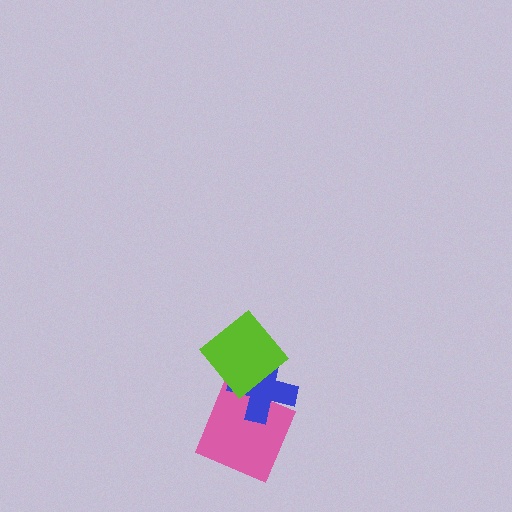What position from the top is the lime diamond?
The lime diamond is 1st from the top.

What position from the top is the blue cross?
The blue cross is 2nd from the top.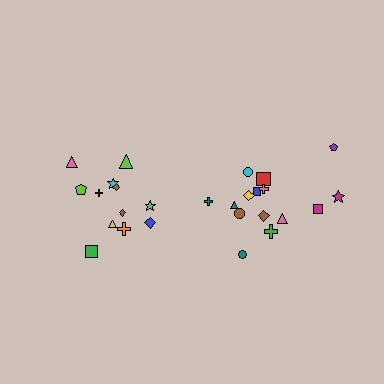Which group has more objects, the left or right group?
The right group.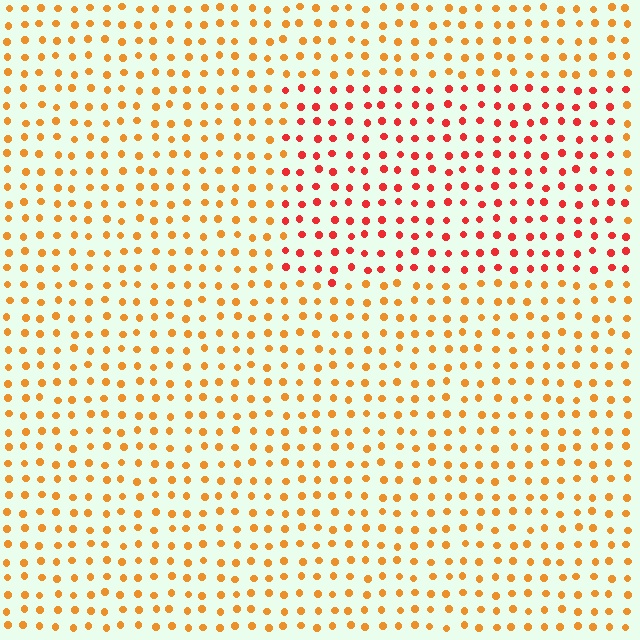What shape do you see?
I see a rectangle.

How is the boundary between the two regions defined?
The boundary is defined purely by a slight shift in hue (about 34 degrees). Spacing, size, and orientation are identical on both sides.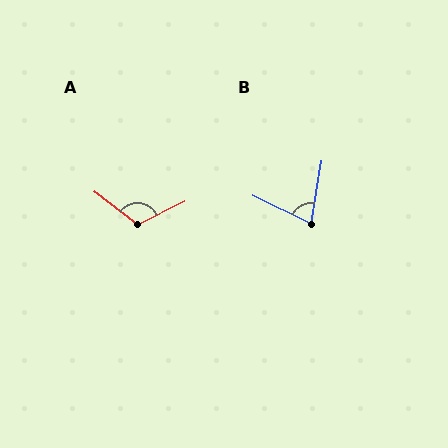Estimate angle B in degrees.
Approximately 74 degrees.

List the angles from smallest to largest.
B (74°), A (116°).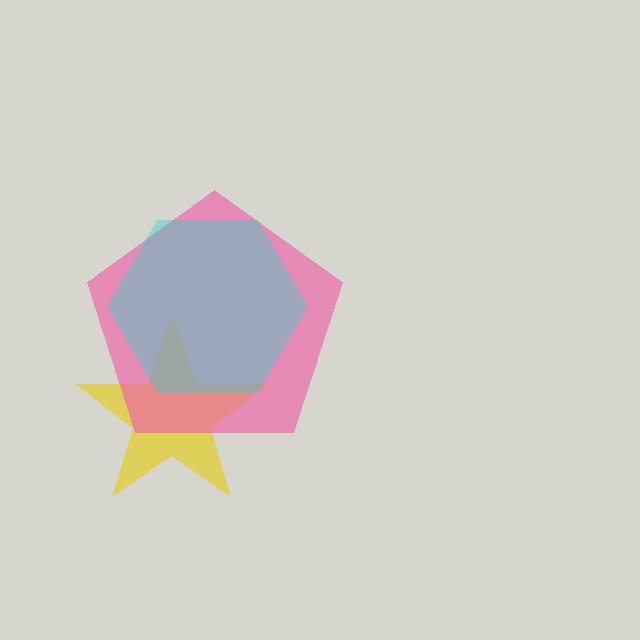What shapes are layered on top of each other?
The layered shapes are: a yellow star, a pink pentagon, a cyan hexagon.